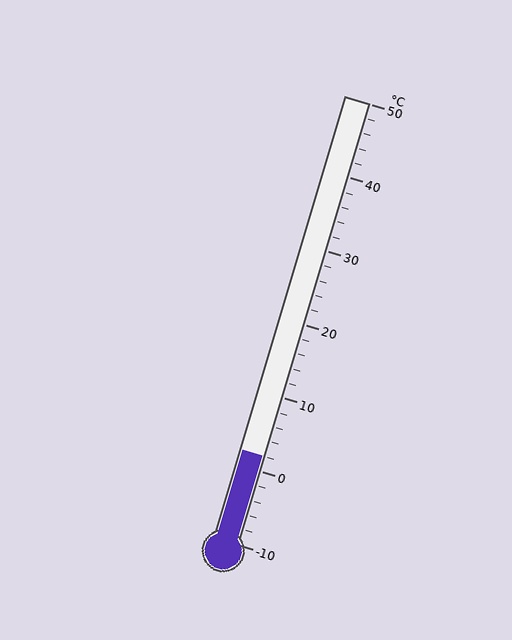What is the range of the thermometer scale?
The thermometer scale ranges from -10°C to 50°C.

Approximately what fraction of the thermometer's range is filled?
The thermometer is filled to approximately 20% of its range.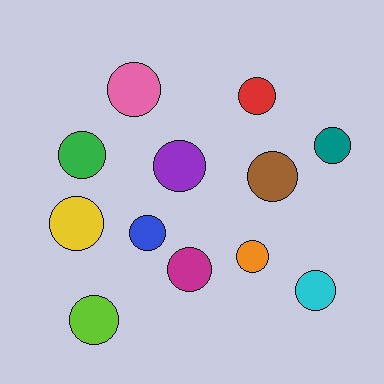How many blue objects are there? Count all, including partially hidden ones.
There is 1 blue object.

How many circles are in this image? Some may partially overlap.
There are 12 circles.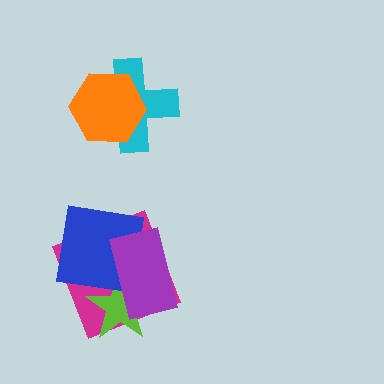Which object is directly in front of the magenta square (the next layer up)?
The lime star is directly in front of the magenta square.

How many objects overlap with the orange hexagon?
1 object overlaps with the orange hexagon.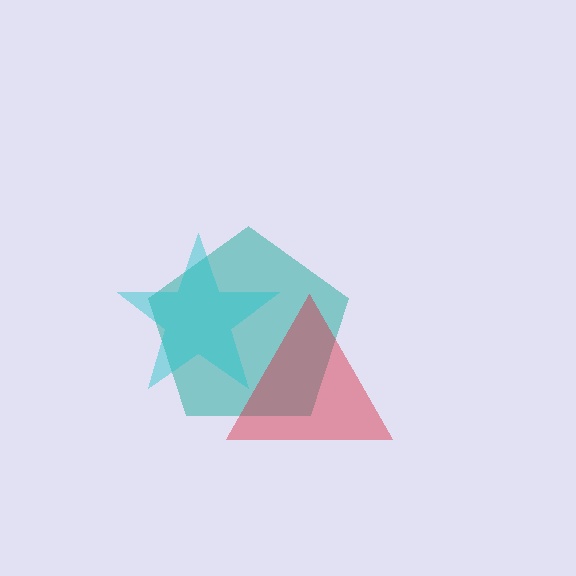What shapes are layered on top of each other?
The layered shapes are: a teal pentagon, a cyan star, a red triangle.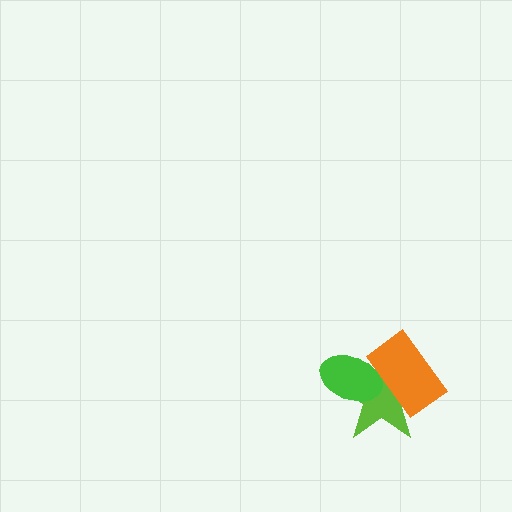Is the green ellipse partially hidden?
Yes, it is partially covered by another shape.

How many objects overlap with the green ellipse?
2 objects overlap with the green ellipse.